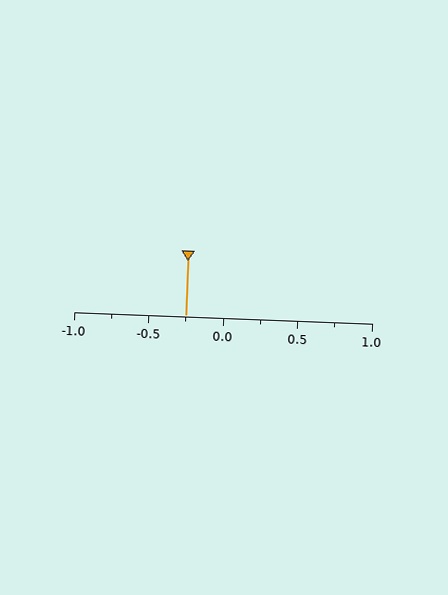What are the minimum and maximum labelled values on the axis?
The axis runs from -1.0 to 1.0.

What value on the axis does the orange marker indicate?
The marker indicates approximately -0.25.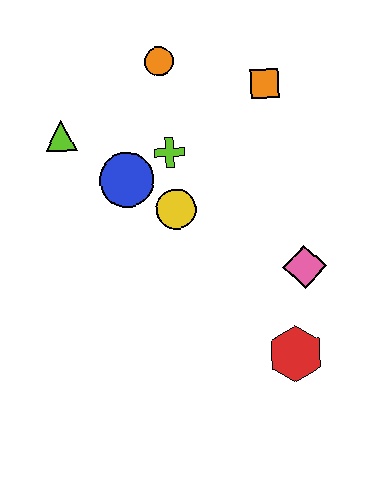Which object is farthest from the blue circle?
The red hexagon is farthest from the blue circle.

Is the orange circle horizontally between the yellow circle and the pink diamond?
No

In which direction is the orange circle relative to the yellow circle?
The orange circle is above the yellow circle.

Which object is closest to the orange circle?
The lime cross is closest to the orange circle.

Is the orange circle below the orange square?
No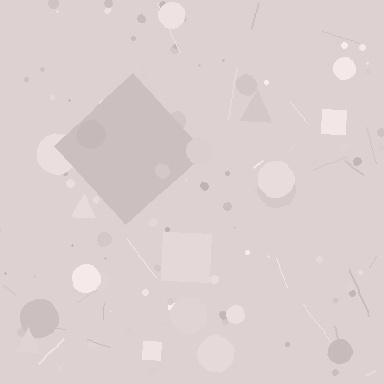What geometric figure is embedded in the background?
A diamond is embedded in the background.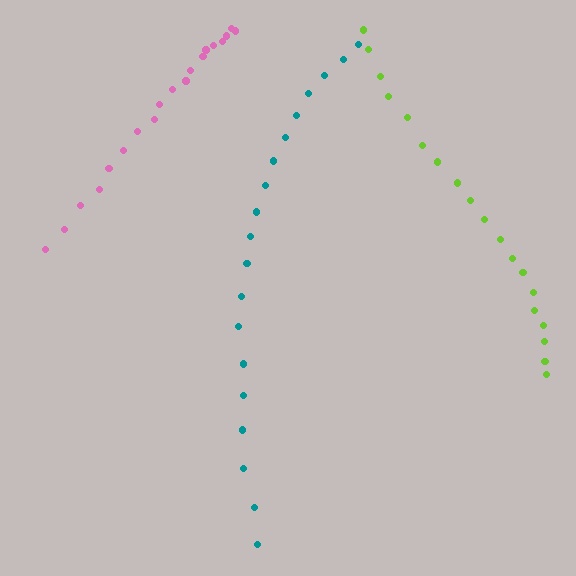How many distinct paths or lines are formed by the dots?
There are 3 distinct paths.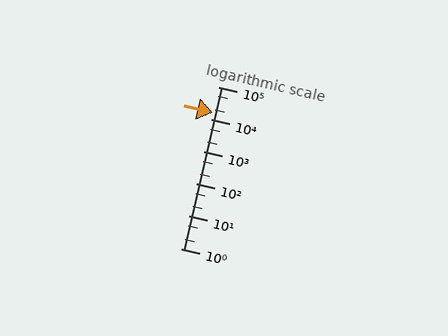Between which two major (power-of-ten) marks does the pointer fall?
The pointer is between 10000 and 100000.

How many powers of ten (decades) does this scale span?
The scale spans 5 decades, from 1 to 100000.